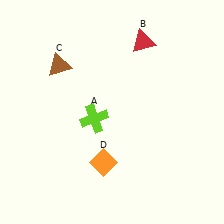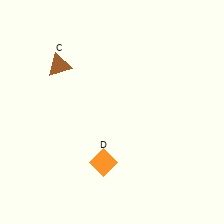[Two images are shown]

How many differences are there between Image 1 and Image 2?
There are 2 differences between the two images.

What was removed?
The red triangle (B), the lime cross (A) were removed in Image 2.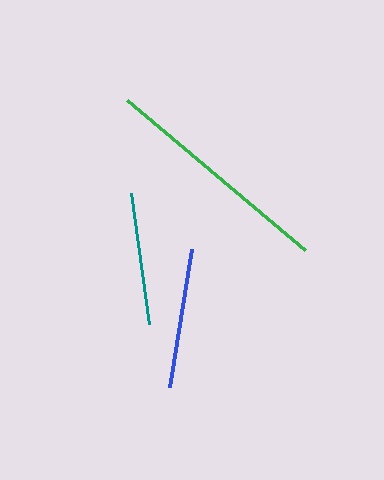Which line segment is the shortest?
The teal line is the shortest at approximately 132 pixels.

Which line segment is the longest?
The green line is the longest at approximately 232 pixels.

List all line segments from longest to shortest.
From longest to shortest: green, blue, teal.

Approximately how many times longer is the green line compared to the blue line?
The green line is approximately 1.7 times the length of the blue line.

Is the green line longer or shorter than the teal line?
The green line is longer than the teal line.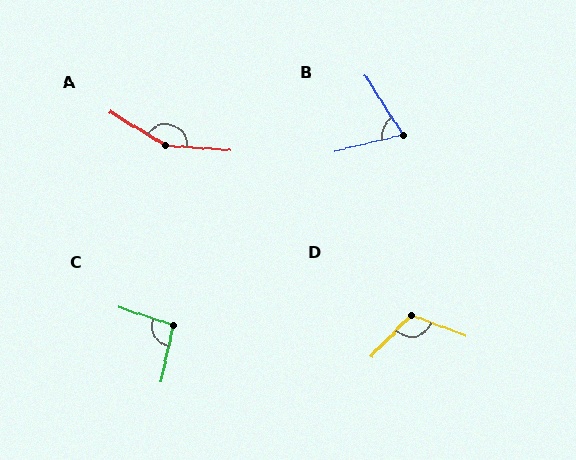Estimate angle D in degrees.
Approximately 114 degrees.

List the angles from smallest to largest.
B (71°), C (96°), D (114°), A (152°).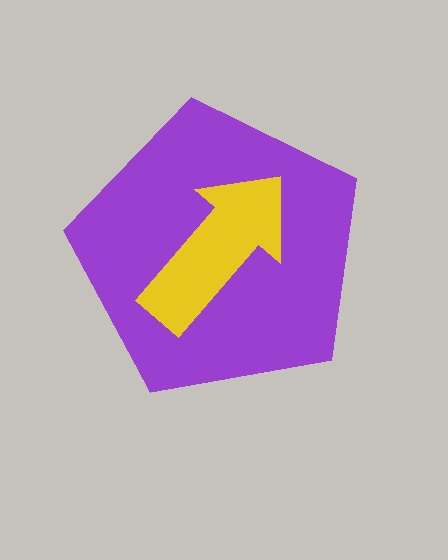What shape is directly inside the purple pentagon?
The yellow arrow.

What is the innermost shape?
The yellow arrow.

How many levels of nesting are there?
2.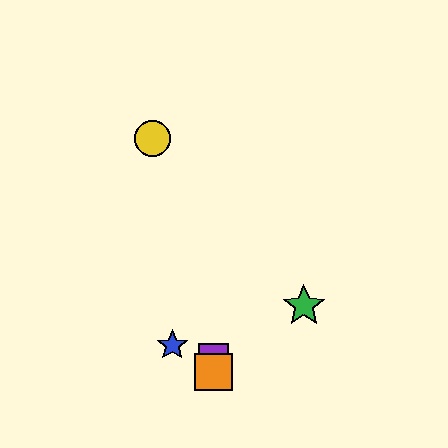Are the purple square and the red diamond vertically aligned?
Yes, both are at x≈214.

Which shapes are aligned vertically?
The red diamond, the purple square, the orange square are aligned vertically.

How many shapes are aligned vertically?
3 shapes (the red diamond, the purple square, the orange square) are aligned vertically.